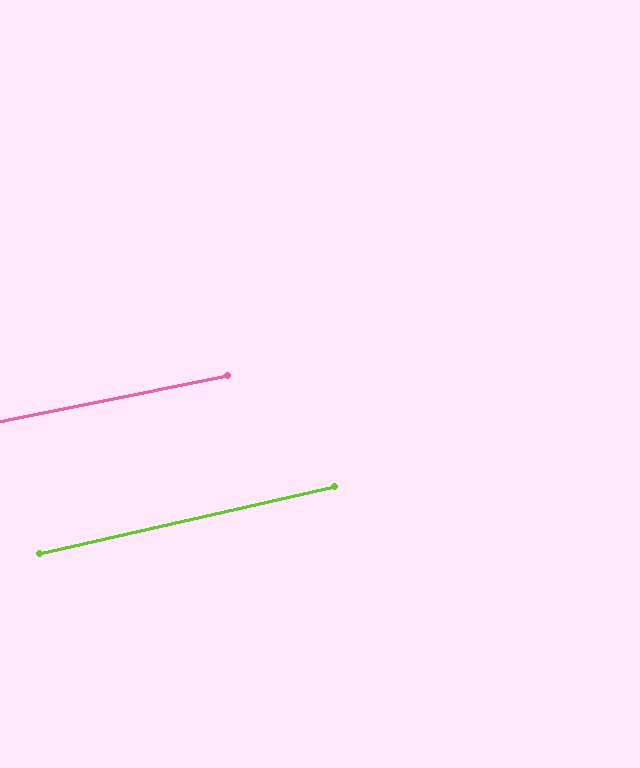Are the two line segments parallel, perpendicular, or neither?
Parallel — their directions differ by only 1.4°.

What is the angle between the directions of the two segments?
Approximately 1 degree.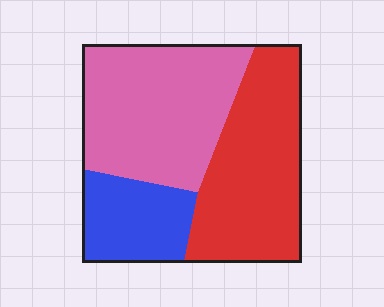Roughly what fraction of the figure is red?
Red takes up between a quarter and a half of the figure.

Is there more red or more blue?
Red.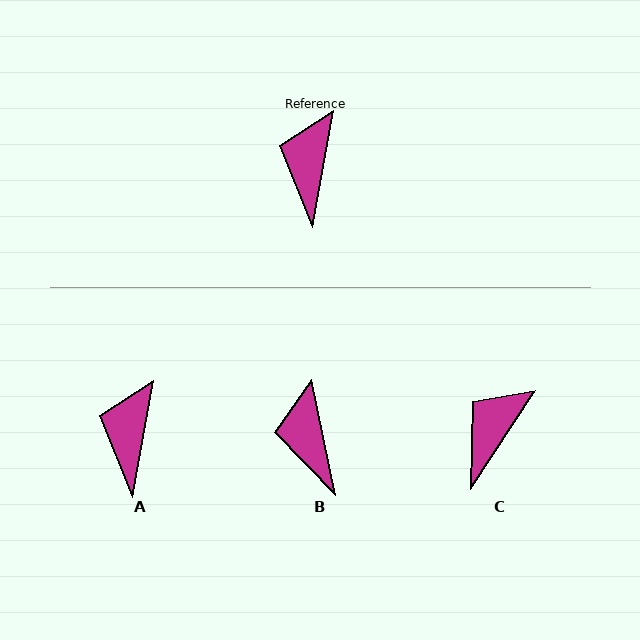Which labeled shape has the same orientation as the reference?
A.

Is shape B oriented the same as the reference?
No, it is off by about 22 degrees.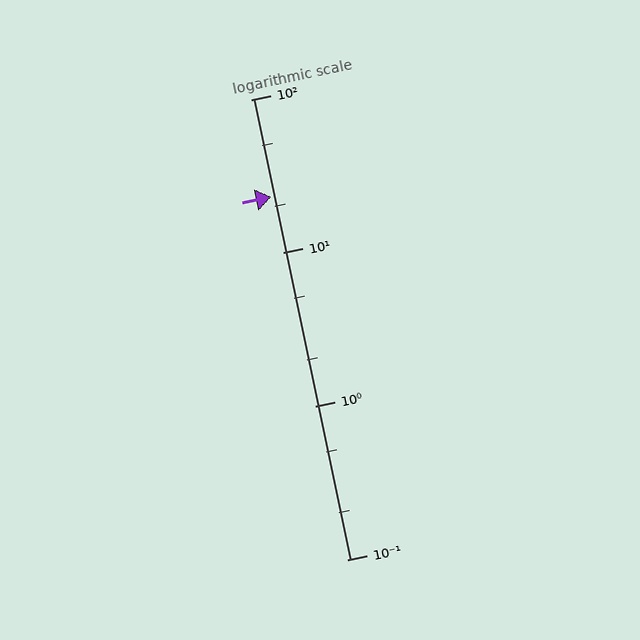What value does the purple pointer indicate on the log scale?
The pointer indicates approximately 23.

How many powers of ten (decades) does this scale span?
The scale spans 3 decades, from 0.1 to 100.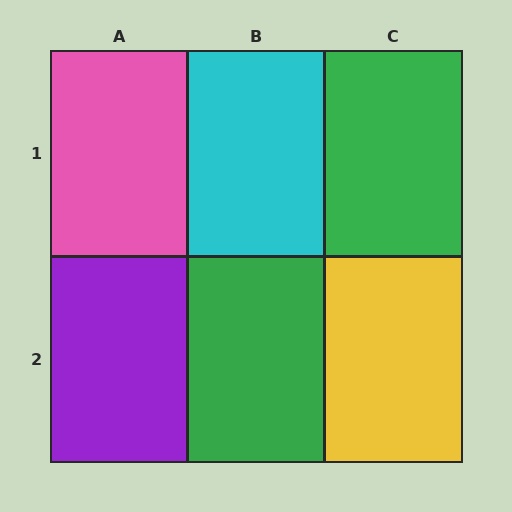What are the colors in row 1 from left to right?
Pink, cyan, green.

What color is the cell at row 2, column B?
Green.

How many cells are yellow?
1 cell is yellow.